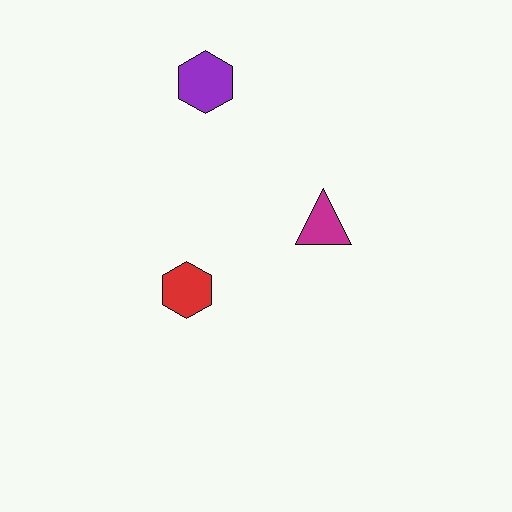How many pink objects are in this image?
There are no pink objects.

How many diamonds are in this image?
There are no diamonds.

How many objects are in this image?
There are 3 objects.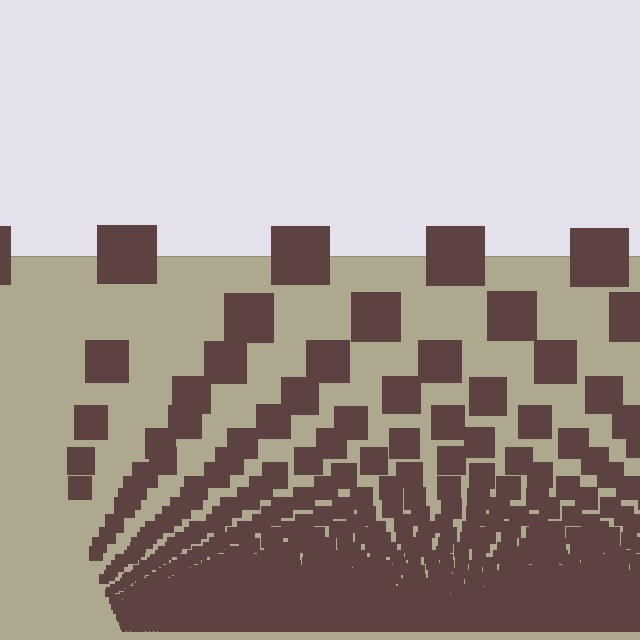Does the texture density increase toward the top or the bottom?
Density increases toward the bottom.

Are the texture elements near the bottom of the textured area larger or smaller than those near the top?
Smaller. The gradient is inverted — elements near the bottom are smaller and denser.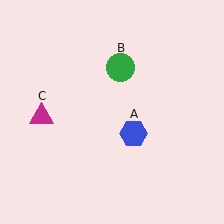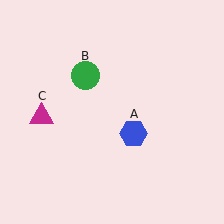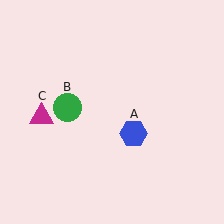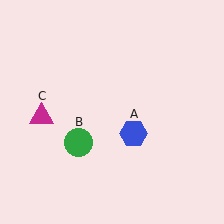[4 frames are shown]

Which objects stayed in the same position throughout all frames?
Blue hexagon (object A) and magenta triangle (object C) remained stationary.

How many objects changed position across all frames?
1 object changed position: green circle (object B).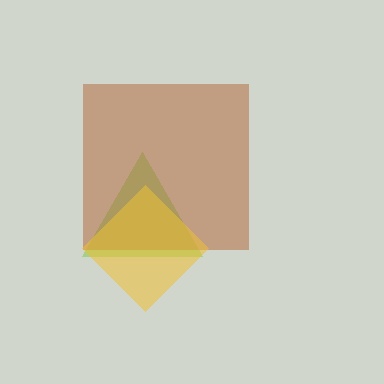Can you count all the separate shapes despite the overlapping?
Yes, there are 3 separate shapes.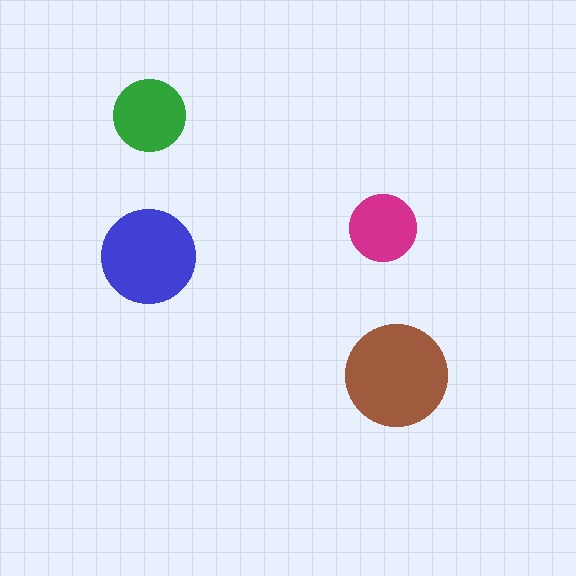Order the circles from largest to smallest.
the brown one, the blue one, the green one, the magenta one.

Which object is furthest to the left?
The blue circle is leftmost.